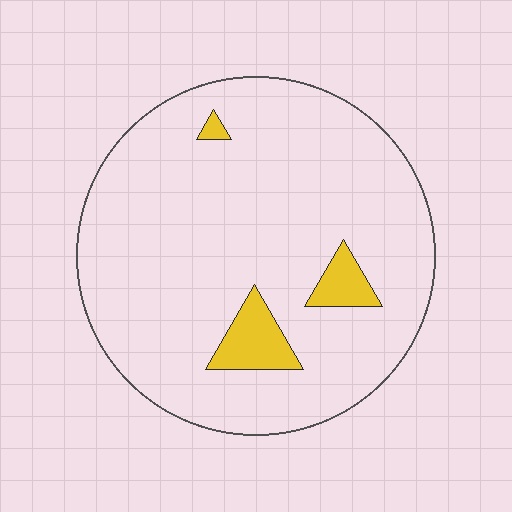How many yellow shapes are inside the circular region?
3.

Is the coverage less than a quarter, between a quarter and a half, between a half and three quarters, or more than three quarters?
Less than a quarter.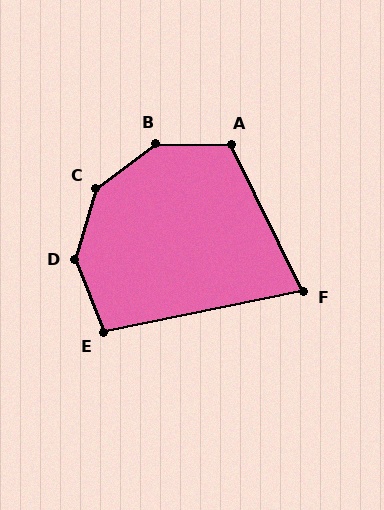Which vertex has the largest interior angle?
C, at approximately 143 degrees.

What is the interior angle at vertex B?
Approximately 142 degrees (obtuse).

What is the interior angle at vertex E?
Approximately 100 degrees (obtuse).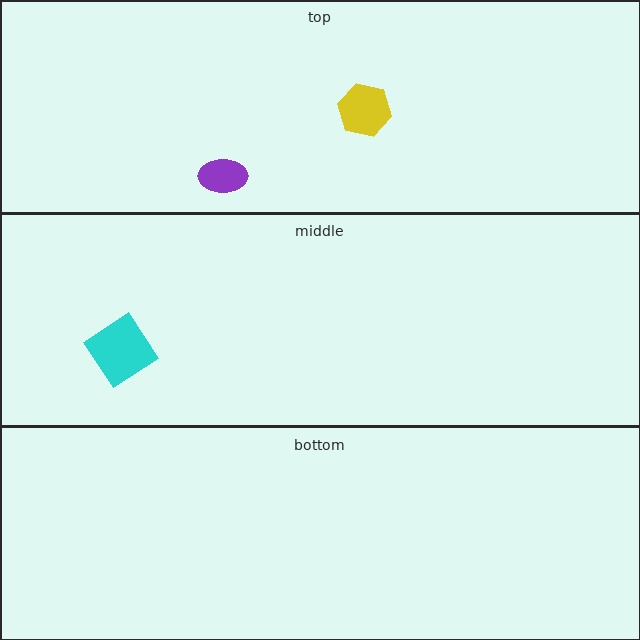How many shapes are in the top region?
2.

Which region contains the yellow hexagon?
The top region.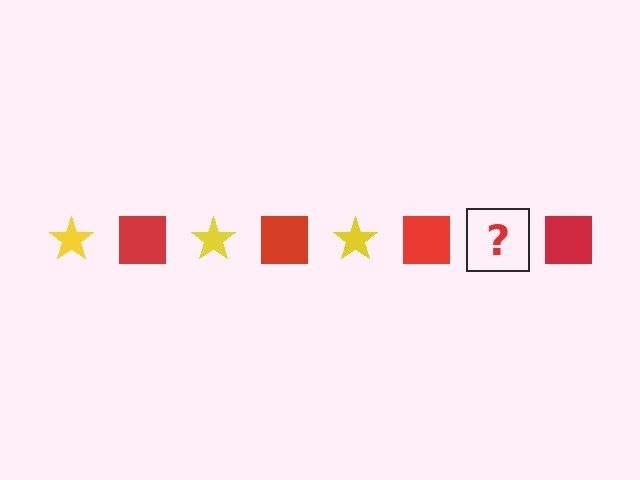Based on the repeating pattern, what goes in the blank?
The blank should be a yellow star.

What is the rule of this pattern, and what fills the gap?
The rule is that the pattern alternates between yellow star and red square. The gap should be filled with a yellow star.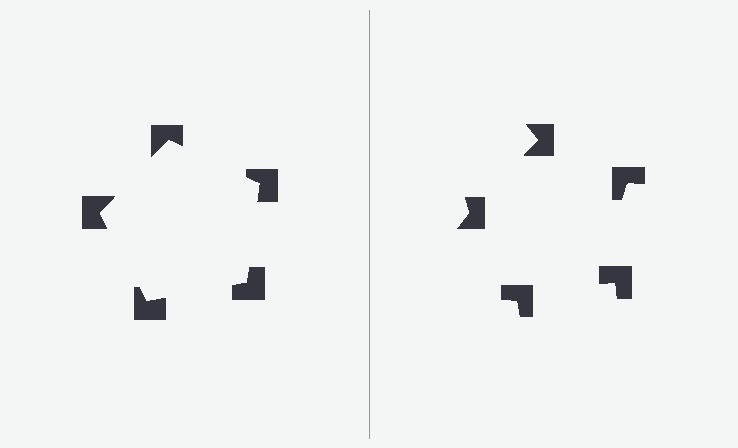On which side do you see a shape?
An illusory pentagon appears on the left side. On the right side the wedge cuts are rotated, so no coherent shape forms.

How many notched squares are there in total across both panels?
10 — 5 on each side.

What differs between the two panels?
The notched squares are positioned identically on both sides; only the wedge orientations differ. On the left they align to a pentagon; on the right they are misaligned.